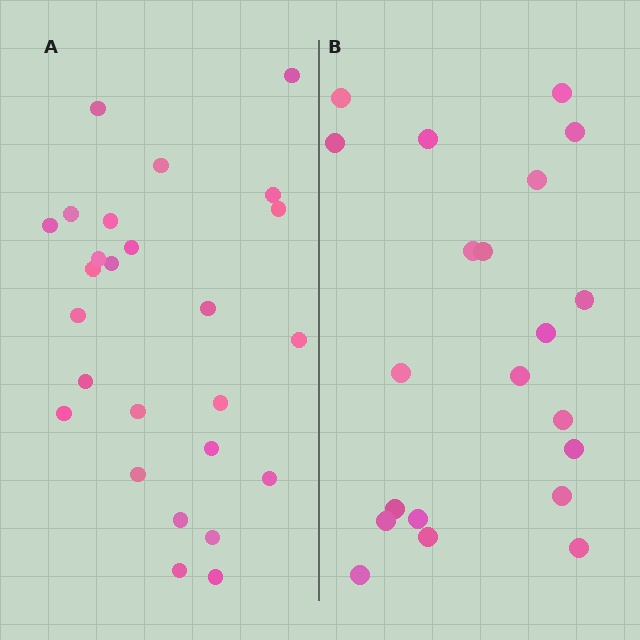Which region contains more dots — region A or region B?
Region A (the left region) has more dots.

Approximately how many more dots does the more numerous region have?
Region A has about 5 more dots than region B.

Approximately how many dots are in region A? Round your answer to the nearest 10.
About 30 dots. (The exact count is 26, which rounds to 30.)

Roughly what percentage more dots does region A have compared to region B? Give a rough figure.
About 25% more.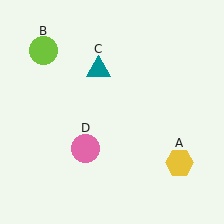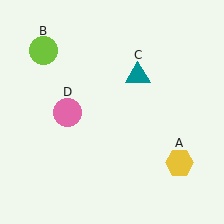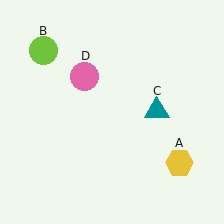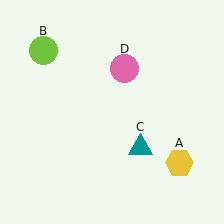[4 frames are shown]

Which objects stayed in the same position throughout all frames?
Yellow hexagon (object A) and lime circle (object B) remained stationary.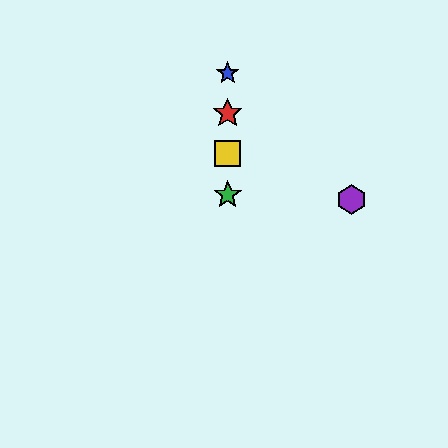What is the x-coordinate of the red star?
The red star is at x≈228.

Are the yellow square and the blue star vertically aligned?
Yes, both are at x≈228.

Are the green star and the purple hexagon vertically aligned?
No, the green star is at x≈228 and the purple hexagon is at x≈352.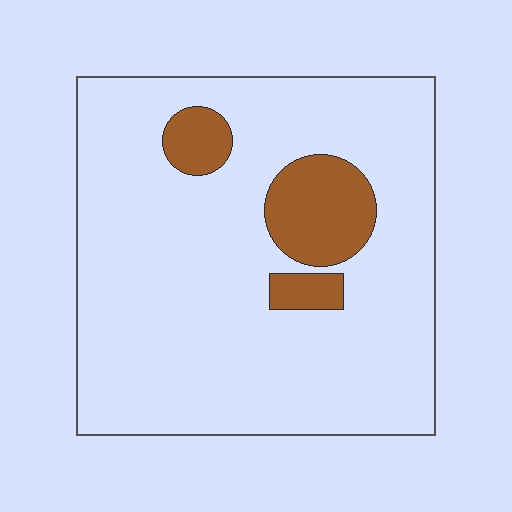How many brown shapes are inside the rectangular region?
3.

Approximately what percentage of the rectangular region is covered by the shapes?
Approximately 15%.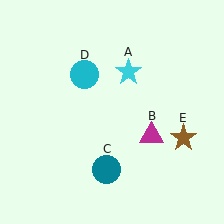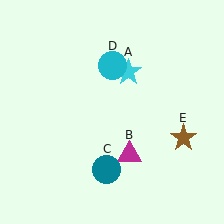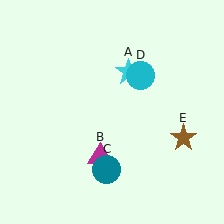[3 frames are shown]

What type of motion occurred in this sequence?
The magenta triangle (object B), cyan circle (object D) rotated clockwise around the center of the scene.